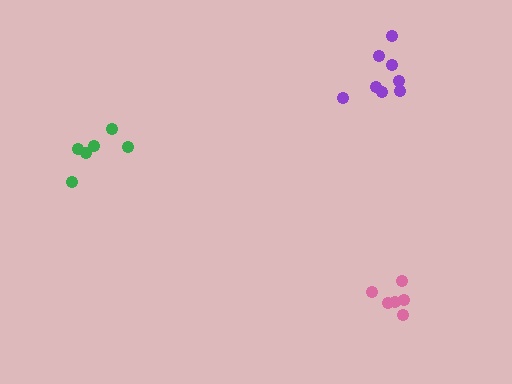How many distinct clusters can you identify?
There are 3 distinct clusters.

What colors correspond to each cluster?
The clusters are colored: pink, purple, green.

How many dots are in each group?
Group 1: 6 dots, Group 2: 8 dots, Group 3: 6 dots (20 total).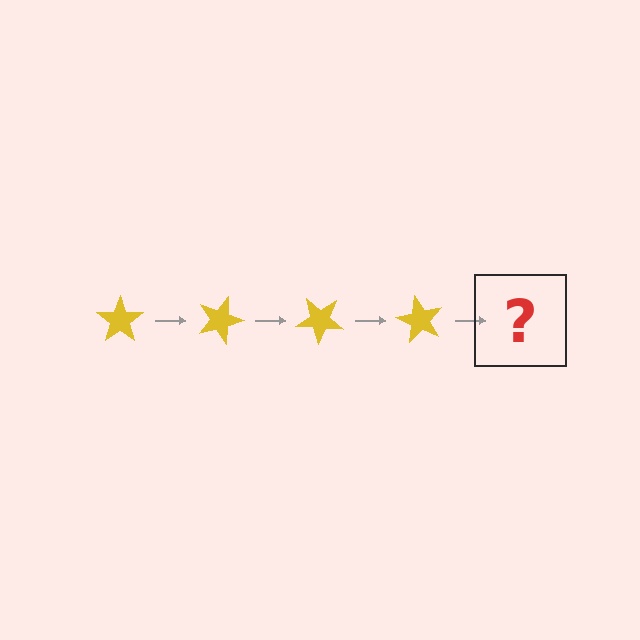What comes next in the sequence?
The next element should be a yellow star rotated 80 degrees.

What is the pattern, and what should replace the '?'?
The pattern is that the star rotates 20 degrees each step. The '?' should be a yellow star rotated 80 degrees.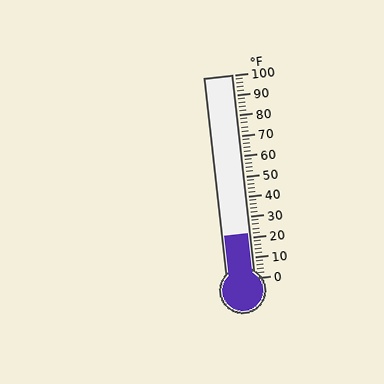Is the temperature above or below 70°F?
The temperature is below 70°F.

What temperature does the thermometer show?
The thermometer shows approximately 22°F.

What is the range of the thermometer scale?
The thermometer scale ranges from 0°F to 100°F.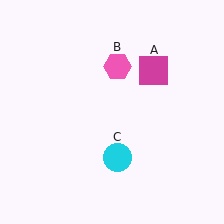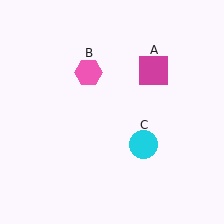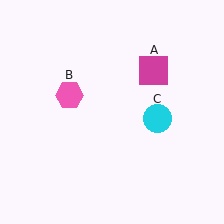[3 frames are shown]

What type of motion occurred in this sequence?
The pink hexagon (object B), cyan circle (object C) rotated counterclockwise around the center of the scene.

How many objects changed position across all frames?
2 objects changed position: pink hexagon (object B), cyan circle (object C).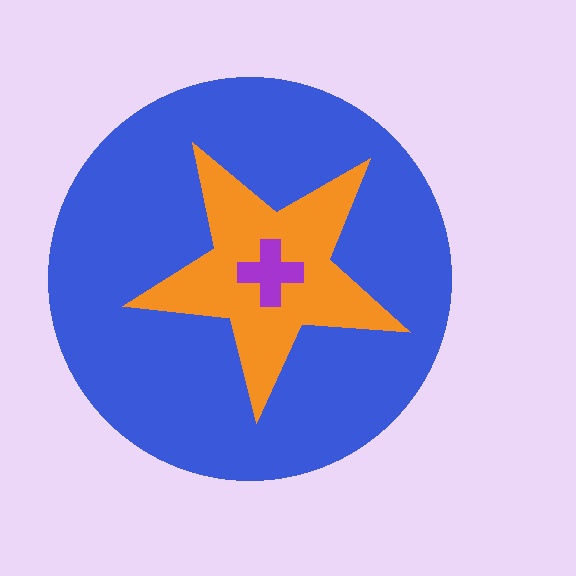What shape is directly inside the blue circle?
The orange star.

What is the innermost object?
The purple cross.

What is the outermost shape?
The blue circle.